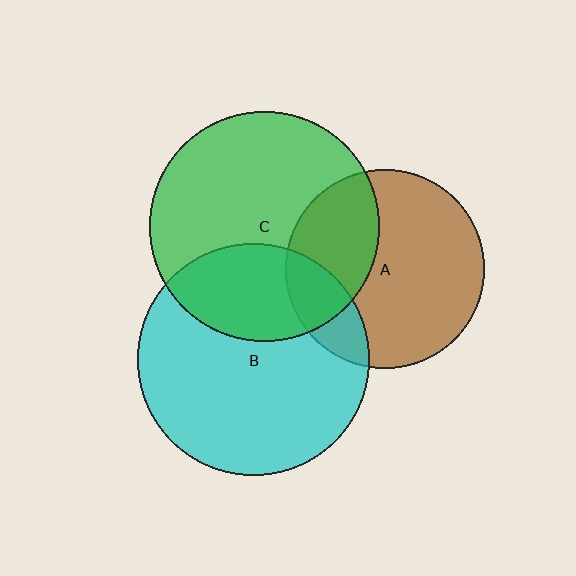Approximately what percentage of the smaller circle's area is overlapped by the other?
Approximately 20%.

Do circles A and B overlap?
Yes.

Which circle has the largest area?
Circle B (cyan).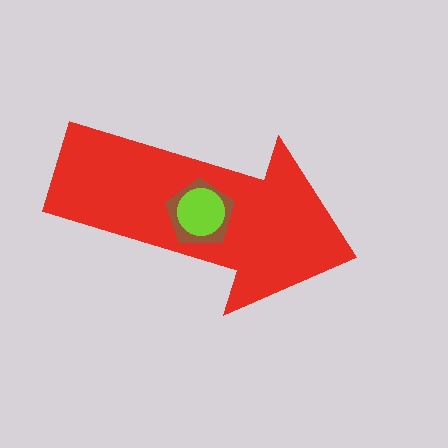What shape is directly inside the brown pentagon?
The lime circle.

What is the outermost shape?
The red arrow.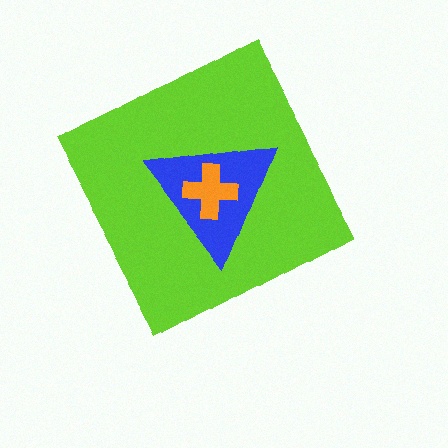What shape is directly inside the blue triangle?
The orange cross.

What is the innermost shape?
The orange cross.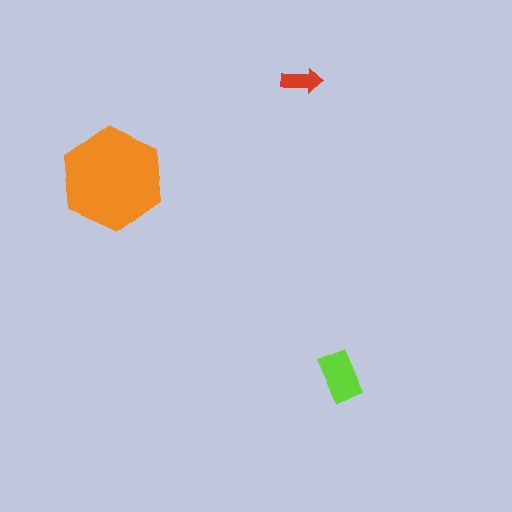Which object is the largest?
The orange hexagon.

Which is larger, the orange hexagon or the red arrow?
The orange hexagon.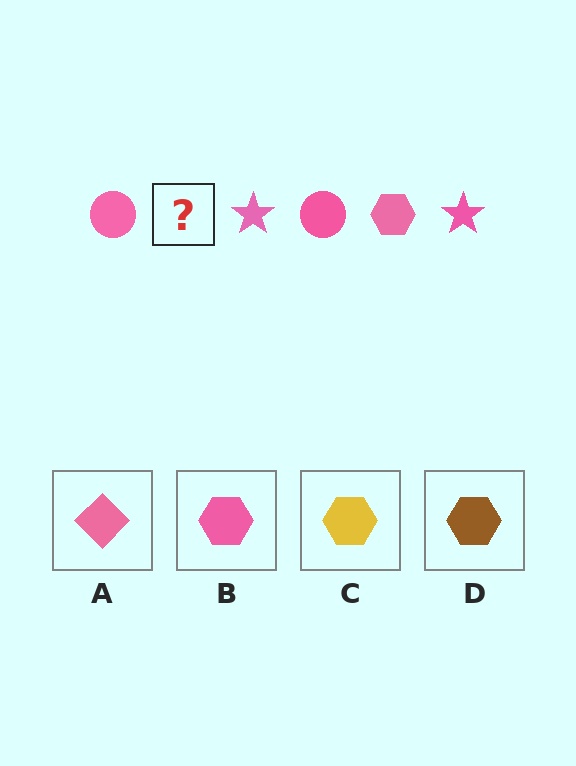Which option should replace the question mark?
Option B.